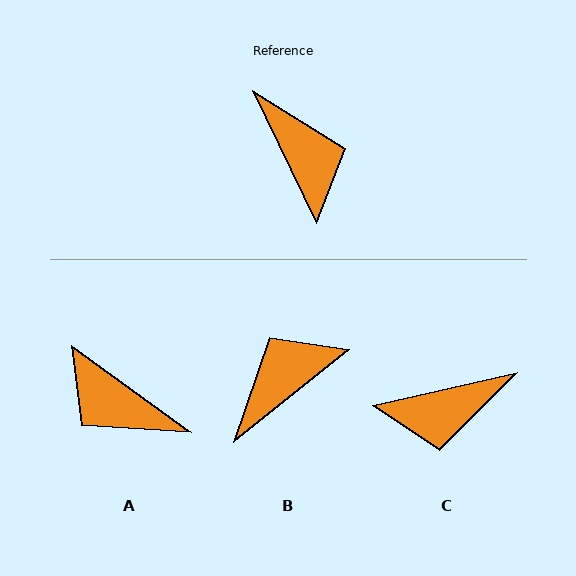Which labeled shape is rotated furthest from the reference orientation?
A, about 151 degrees away.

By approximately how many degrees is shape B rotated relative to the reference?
Approximately 103 degrees counter-clockwise.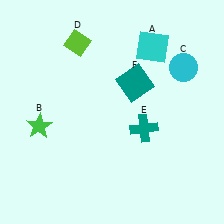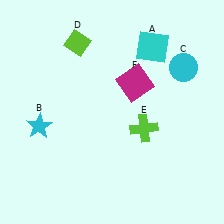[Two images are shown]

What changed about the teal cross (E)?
In Image 1, E is teal. In Image 2, it changed to lime.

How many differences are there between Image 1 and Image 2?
There are 3 differences between the two images.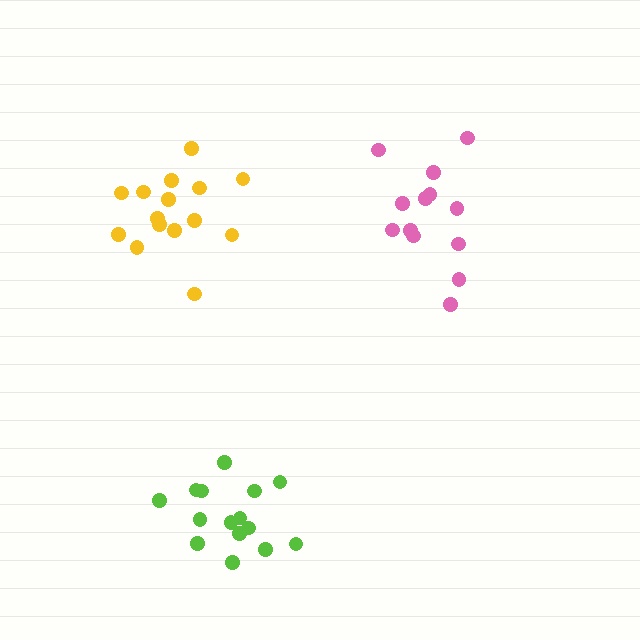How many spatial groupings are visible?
There are 3 spatial groupings.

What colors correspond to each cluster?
The clusters are colored: yellow, pink, lime.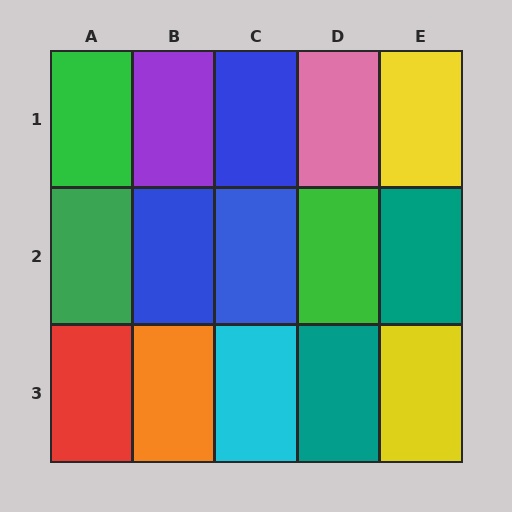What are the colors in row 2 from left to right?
Green, blue, blue, green, teal.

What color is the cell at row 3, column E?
Yellow.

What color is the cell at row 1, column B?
Purple.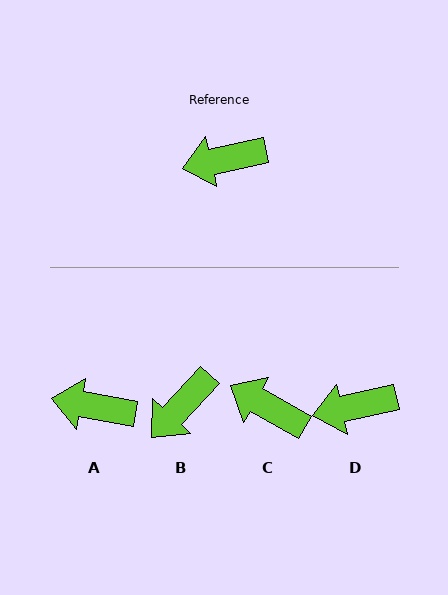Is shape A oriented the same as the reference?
No, it is off by about 22 degrees.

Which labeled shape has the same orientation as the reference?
D.